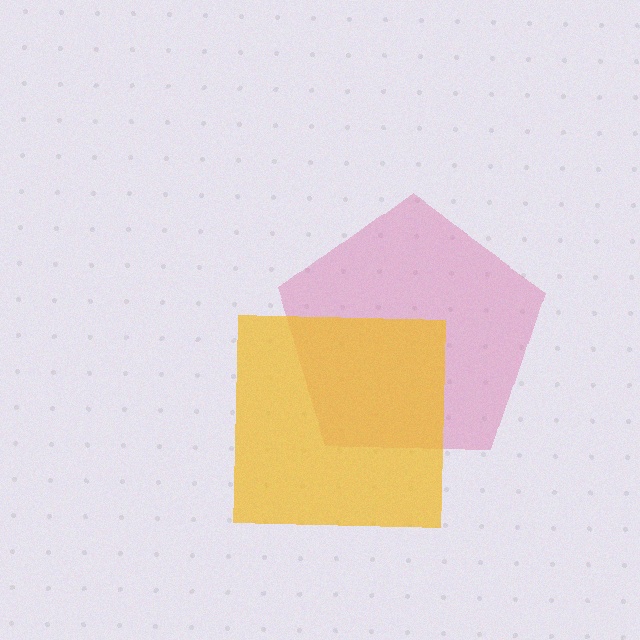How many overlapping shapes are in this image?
There are 2 overlapping shapes in the image.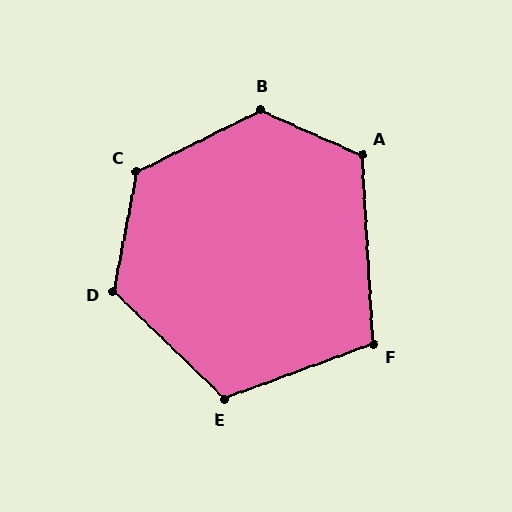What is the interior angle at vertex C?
Approximately 127 degrees (obtuse).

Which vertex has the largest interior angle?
B, at approximately 129 degrees.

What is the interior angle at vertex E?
Approximately 115 degrees (obtuse).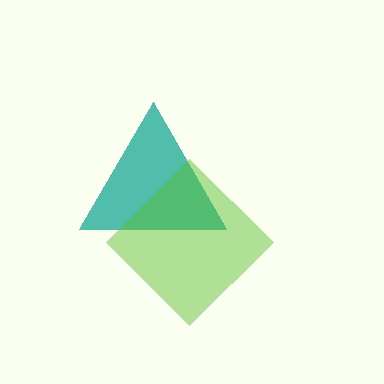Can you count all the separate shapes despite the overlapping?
Yes, there are 2 separate shapes.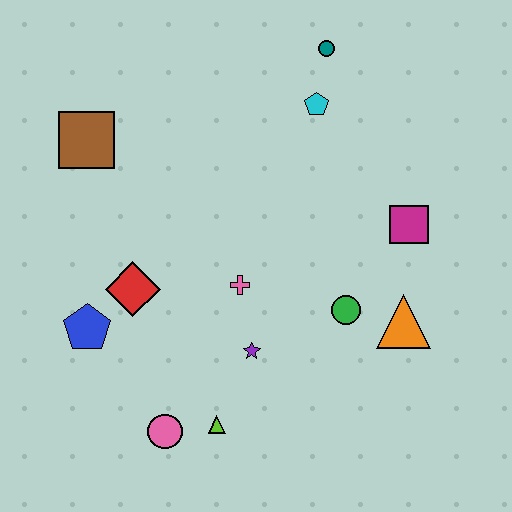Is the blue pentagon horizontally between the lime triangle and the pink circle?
No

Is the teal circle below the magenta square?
No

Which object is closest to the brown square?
The red diamond is closest to the brown square.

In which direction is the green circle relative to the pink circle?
The green circle is to the right of the pink circle.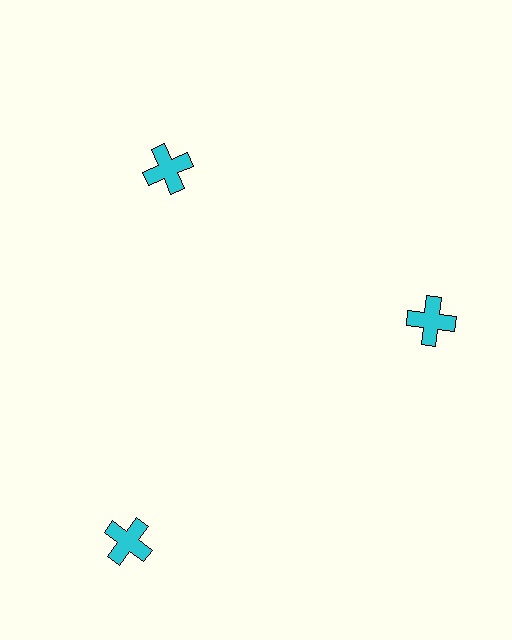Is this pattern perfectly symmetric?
No. The 3 cyan crosses are arranged in a ring, but one element near the 7 o'clock position is pushed outward from the center, breaking the 3-fold rotational symmetry.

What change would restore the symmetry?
The symmetry would be restored by moving it inward, back onto the ring so that all 3 crosses sit at equal angles and equal distance from the center.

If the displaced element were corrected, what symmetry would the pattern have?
It would have 3-fold rotational symmetry — the pattern would map onto itself every 120 degrees.